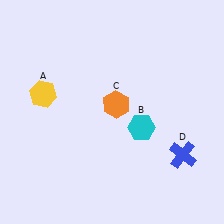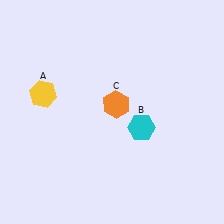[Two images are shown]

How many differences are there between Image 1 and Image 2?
There is 1 difference between the two images.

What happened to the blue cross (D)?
The blue cross (D) was removed in Image 2. It was in the bottom-right area of Image 1.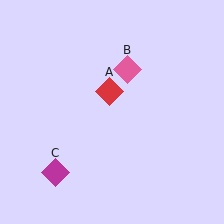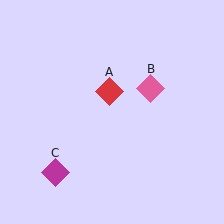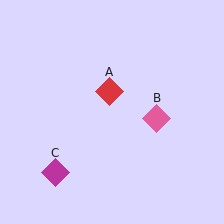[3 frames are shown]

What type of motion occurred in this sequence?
The pink diamond (object B) rotated clockwise around the center of the scene.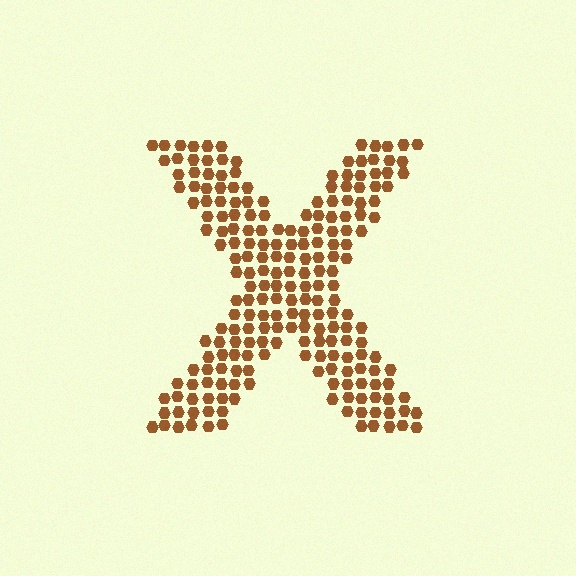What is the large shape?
The large shape is the letter X.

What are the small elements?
The small elements are hexagons.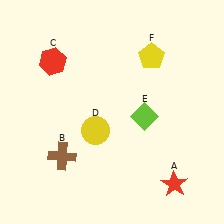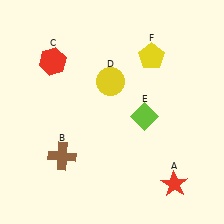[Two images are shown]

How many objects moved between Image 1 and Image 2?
1 object moved between the two images.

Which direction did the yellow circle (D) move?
The yellow circle (D) moved up.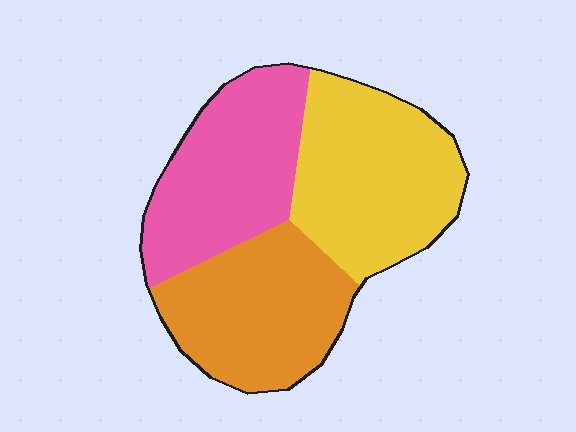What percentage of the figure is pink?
Pink covers 32% of the figure.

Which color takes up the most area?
Yellow, at roughly 35%.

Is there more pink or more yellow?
Yellow.